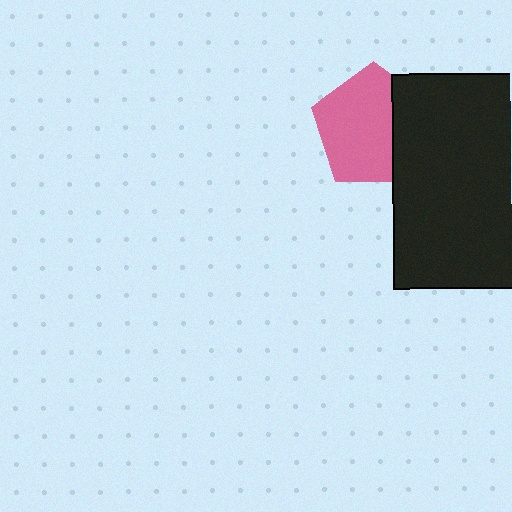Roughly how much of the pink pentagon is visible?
Most of it is visible (roughly 69%).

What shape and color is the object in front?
The object in front is a black rectangle.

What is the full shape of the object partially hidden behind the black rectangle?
The partially hidden object is a pink pentagon.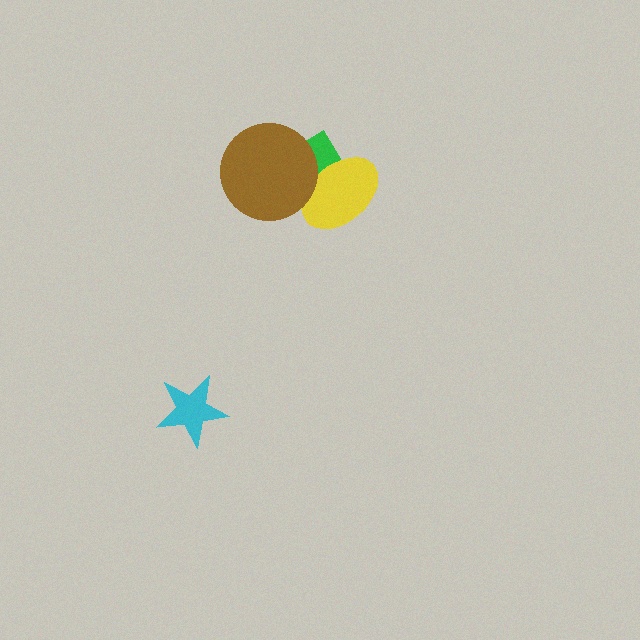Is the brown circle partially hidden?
No, no other shape covers it.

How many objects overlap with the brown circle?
2 objects overlap with the brown circle.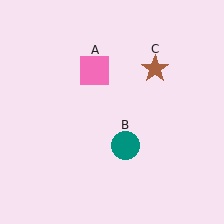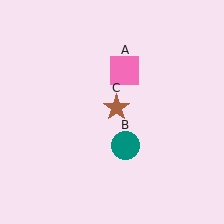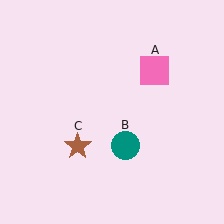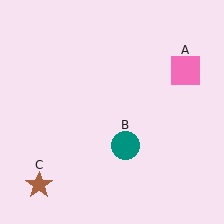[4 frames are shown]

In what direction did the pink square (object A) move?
The pink square (object A) moved right.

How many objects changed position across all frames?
2 objects changed position: pink square (object A), brown star (object C).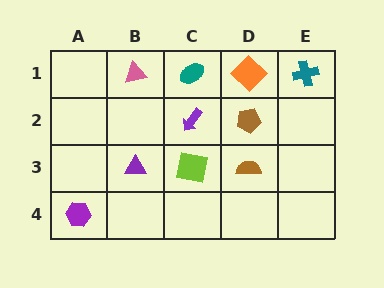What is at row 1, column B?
A pink triangle.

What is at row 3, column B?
A purple triangle.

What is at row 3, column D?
A brown semicircle.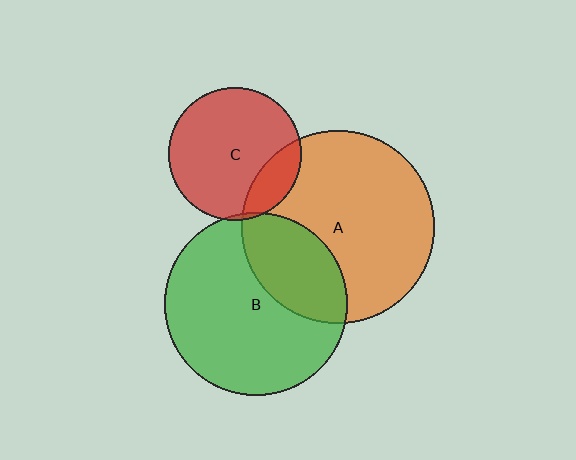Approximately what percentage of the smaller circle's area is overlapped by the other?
Approximately 5%.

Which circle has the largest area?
Circle A (orange).